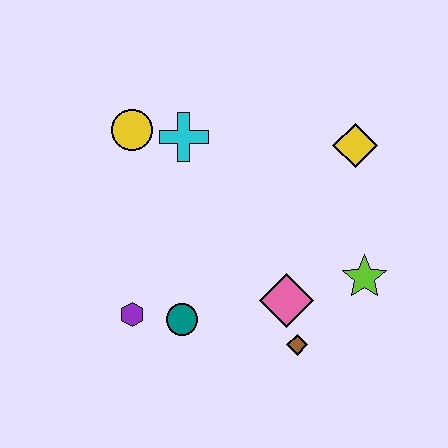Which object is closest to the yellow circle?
The cyan cross is closest to the yellow circle.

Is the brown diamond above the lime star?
No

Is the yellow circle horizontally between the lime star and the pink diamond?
No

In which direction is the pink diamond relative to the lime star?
The pink diamond is to the left of the lime star.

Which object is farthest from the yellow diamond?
The purple hexagon is farthest from the yellow diamond.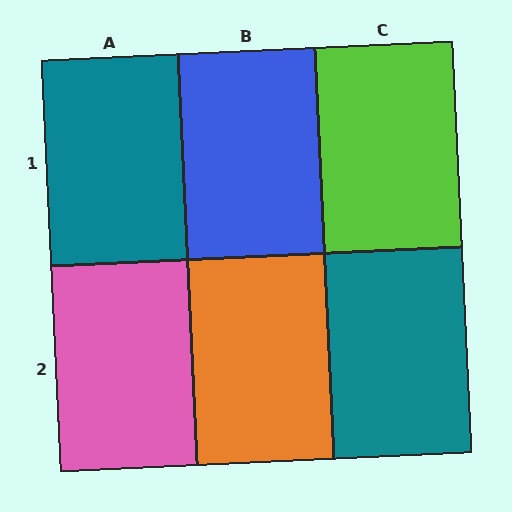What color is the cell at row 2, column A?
Pink.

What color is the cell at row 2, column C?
Teal.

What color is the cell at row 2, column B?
Orange.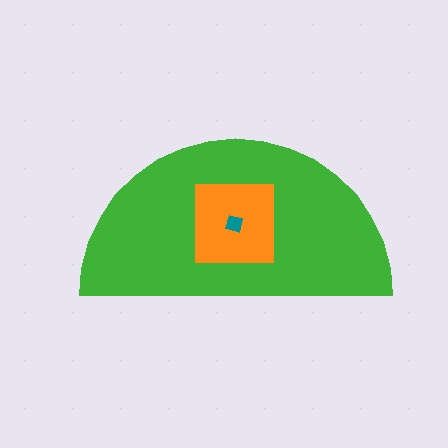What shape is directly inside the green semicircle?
The orange square.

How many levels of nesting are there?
3.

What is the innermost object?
The teal diamond.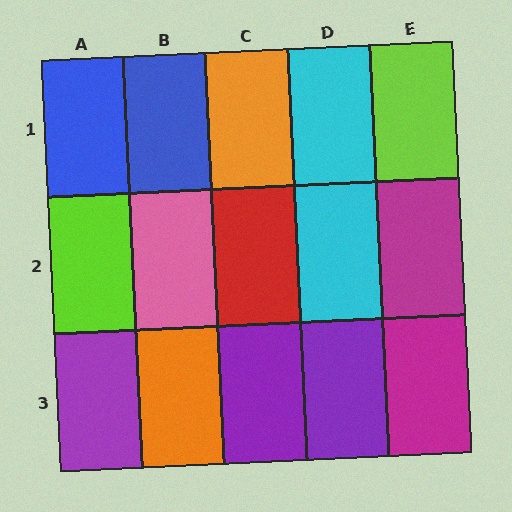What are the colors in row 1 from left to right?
Blue, blue, orange, cyan, lime.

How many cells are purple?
3 cells are purple.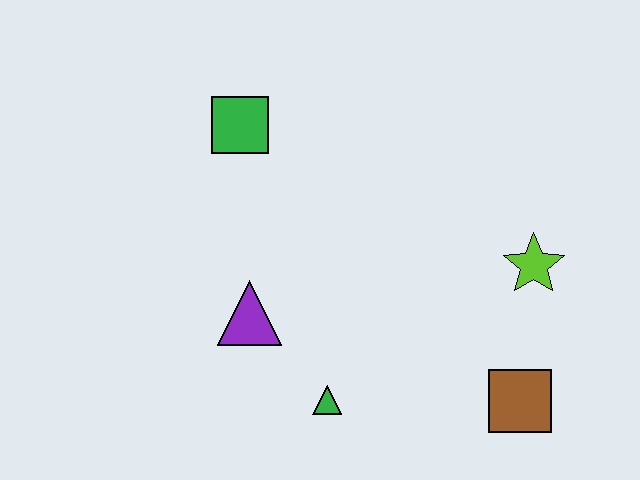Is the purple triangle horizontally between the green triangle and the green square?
Yes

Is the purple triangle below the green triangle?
No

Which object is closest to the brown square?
The lime star is closest to the brown square.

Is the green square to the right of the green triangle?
No